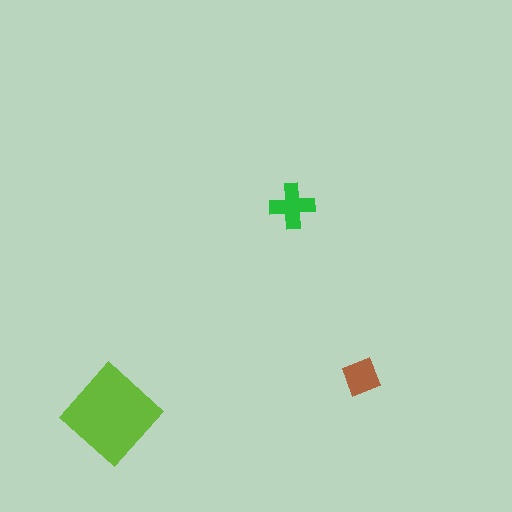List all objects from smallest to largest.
The brown diamond, the green cross, the lime diamond.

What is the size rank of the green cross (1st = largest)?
2nd.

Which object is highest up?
The green cross is topmost.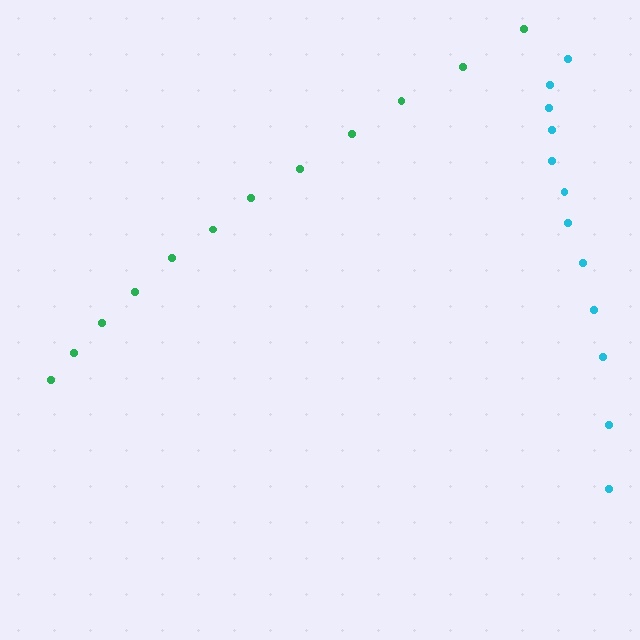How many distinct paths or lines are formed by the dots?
There are 2 distinct paths.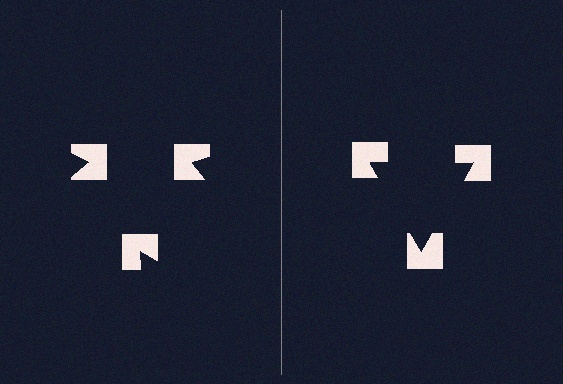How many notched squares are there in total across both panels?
6 — 3 on each side.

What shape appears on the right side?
An illusory triangle.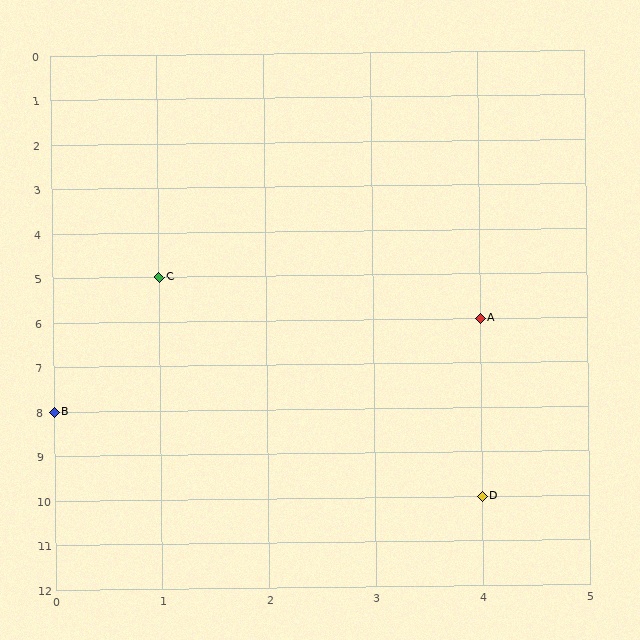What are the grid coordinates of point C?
Point C is at grid coordinates (1, 5).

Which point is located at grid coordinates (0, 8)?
Point B is at (0, 8).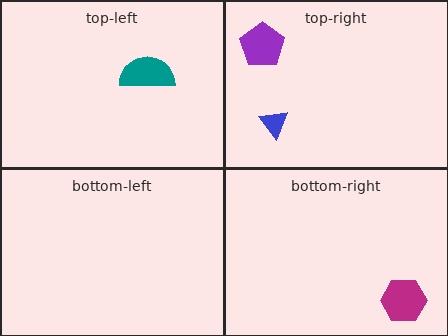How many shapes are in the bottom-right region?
1.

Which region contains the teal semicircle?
The top-left region.